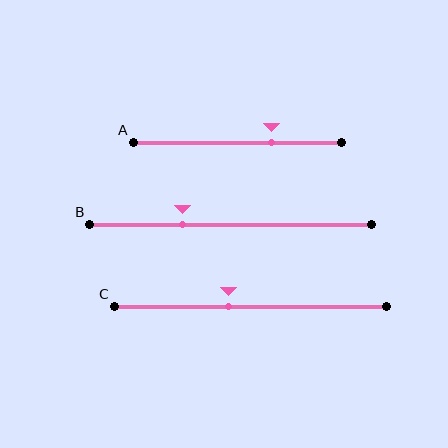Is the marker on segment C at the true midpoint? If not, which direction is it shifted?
No, the marker on segment C is shifted to the left by about 8% of the segment length.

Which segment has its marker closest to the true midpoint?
Segment C has its marker closest to the true midpoint.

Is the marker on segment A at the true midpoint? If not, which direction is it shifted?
No, the marker on segment A is shifted to the right by about 17% of the segment length.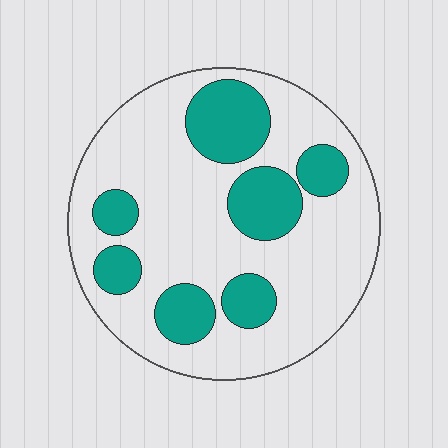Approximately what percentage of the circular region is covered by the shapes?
Approximately 30%.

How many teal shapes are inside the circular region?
7.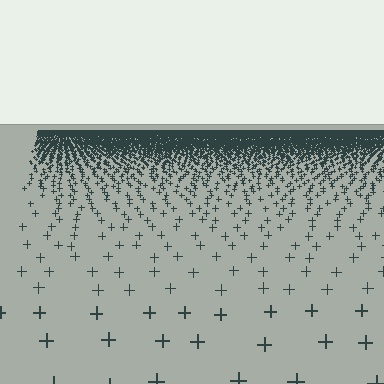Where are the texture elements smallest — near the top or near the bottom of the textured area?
Near the top.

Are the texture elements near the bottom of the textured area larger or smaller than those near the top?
Larger. Near the bottom, elements are closer to the viewer and appear at a bigger on-screen size.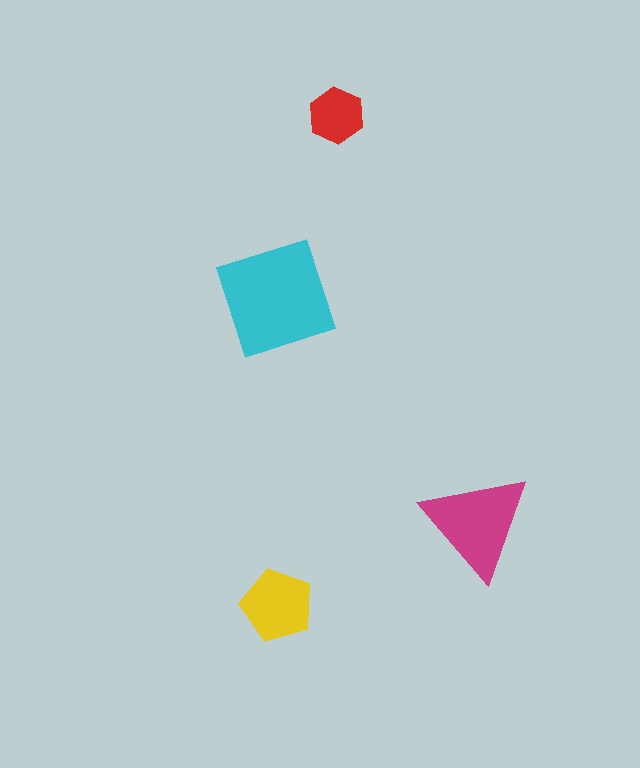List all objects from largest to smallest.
The cyan square, the magenta triangle, the yellow pentagon, the red hexagon.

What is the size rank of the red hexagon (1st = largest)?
4th.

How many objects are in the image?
There are 4 objects in the image.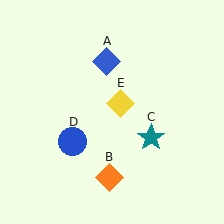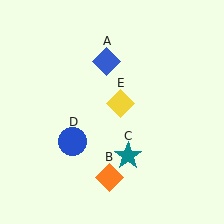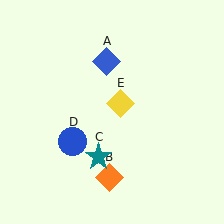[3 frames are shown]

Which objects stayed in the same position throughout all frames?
Blue diamond (object A) and orange diamond (object B) and blue circle (object D) and yellow diamond (object E) remained stationary.